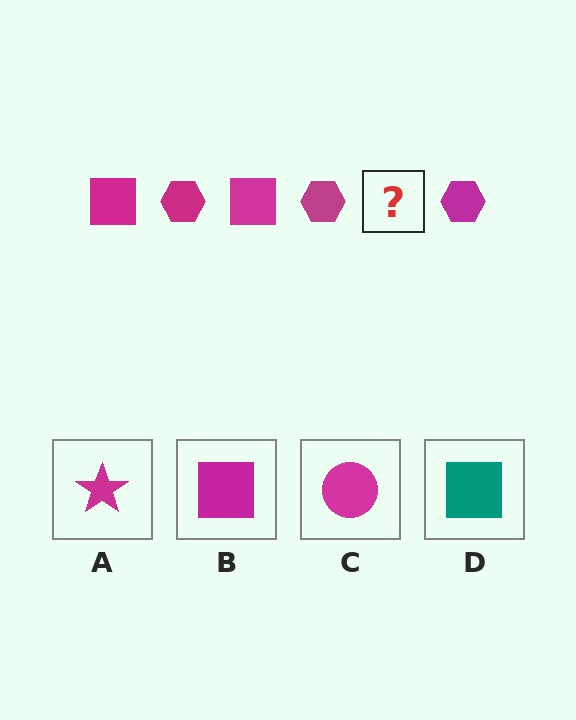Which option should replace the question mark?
Option B.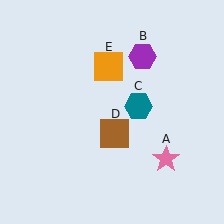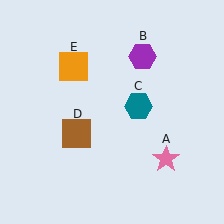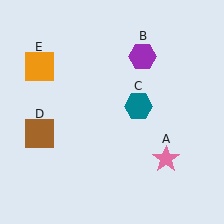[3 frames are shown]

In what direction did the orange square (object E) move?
The orange square (object E) moved left.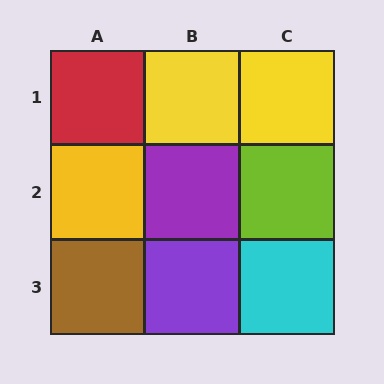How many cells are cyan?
1 cell is cyan.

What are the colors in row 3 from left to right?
Brown, purple, cyan.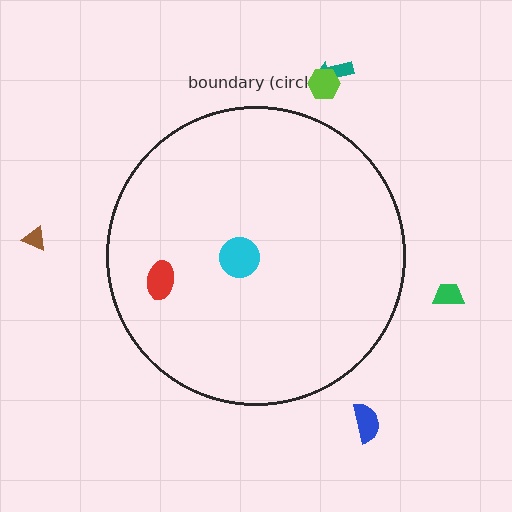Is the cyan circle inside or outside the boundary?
Inside.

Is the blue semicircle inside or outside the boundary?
Outside.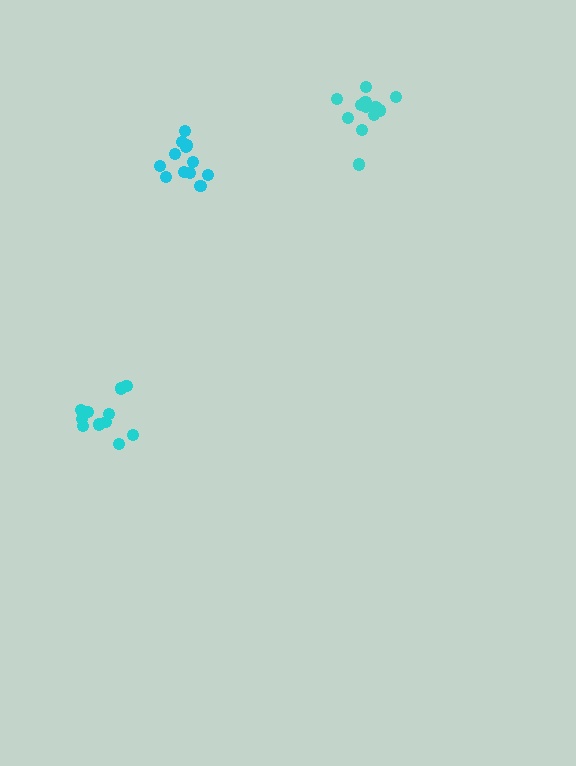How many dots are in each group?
Group 1: 11 dots, Group 2: 13 dots, Group 3: 12 dots (36 total).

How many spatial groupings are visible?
There are 3 spatial groupings.